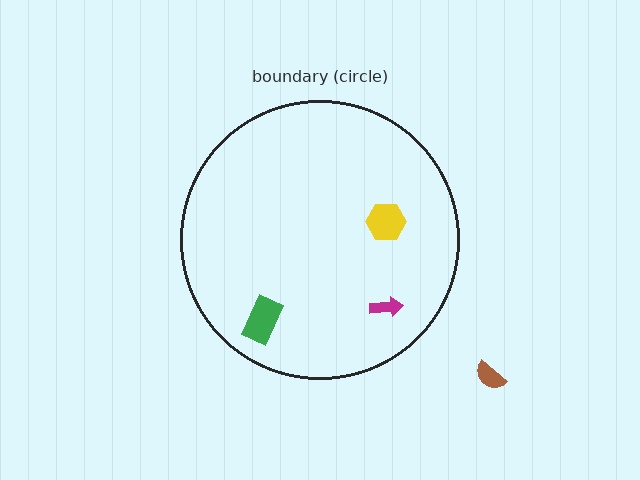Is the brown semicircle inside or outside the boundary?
Outside.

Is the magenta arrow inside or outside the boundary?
Inside.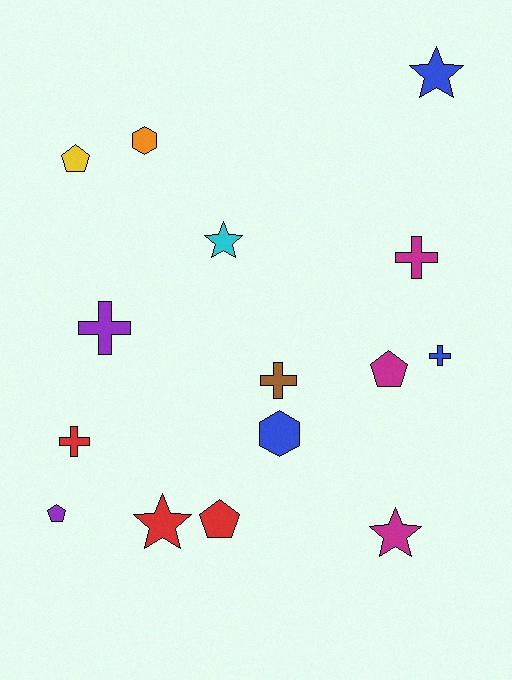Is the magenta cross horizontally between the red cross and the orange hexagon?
No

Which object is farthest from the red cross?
The blue star is farthest from the red cross.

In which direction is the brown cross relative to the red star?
The brown cross is above the red star.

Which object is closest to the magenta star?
The blue hexagon is closest to the magenta star.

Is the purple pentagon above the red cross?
No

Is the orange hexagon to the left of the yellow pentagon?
No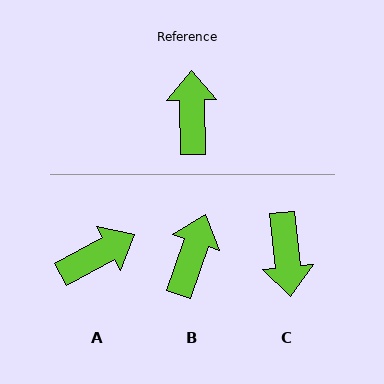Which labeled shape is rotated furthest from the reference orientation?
C, about 175 degrees away.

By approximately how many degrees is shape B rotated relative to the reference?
Approximately 20 degrees clockwise.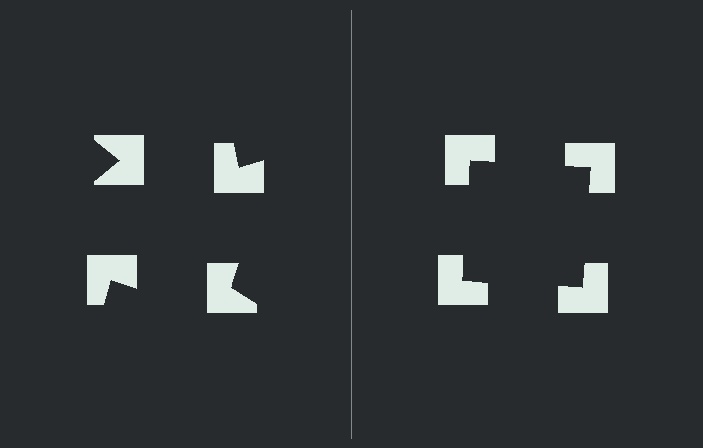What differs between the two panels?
The notched squares are positioned identically on both sides; only the wedge orientations differ. On the right they align to a square; on the left they are misaligned.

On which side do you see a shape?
An illusory square appears on the right side. On the left side the wedge cuts are rotated, so no coherent shape forms.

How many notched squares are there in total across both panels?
8 — 4 on each side.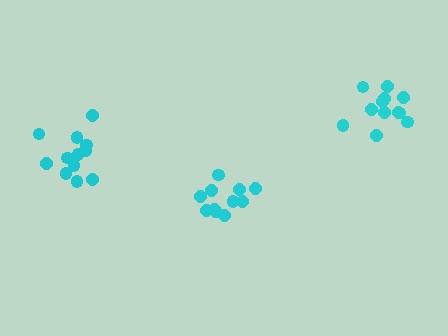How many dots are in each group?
Group 1: 12 dots, Group 2: 12 dots, Group 3: 11 dots (35 total).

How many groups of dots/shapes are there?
There are 3 groups.